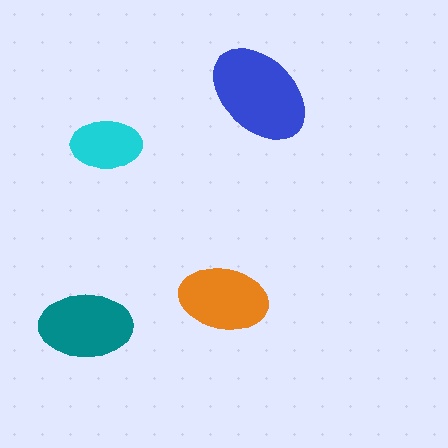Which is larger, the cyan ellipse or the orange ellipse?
The orange one.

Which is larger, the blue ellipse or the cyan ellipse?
The blue one.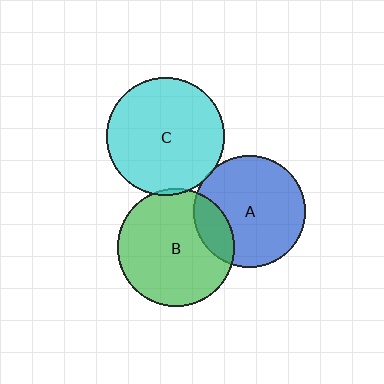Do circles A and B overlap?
Yes.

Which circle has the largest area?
Circle C (cyan).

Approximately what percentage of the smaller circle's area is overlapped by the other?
Approximately 20%.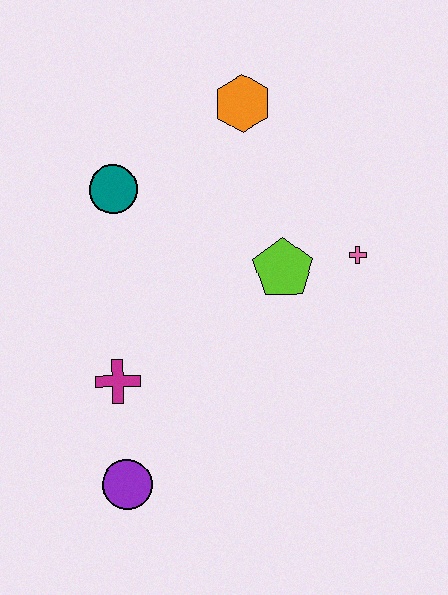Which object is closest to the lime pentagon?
The pink cross is closest to the lime pentagon.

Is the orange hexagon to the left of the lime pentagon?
Yes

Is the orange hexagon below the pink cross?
No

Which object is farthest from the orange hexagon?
The purple circle is farthest from the orange hexagon.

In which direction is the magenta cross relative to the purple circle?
The magenta cross is above the purple circle.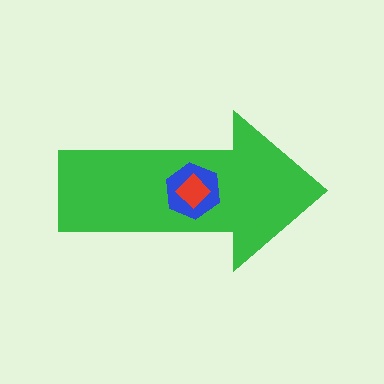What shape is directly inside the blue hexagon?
The red diamond.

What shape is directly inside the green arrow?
The blue hexagon.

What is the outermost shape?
The green arrow.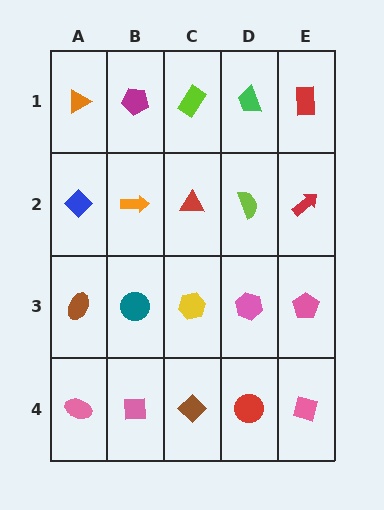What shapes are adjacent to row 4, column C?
A yellow hexagon (row 3, column C), a pink square (row 4, column B), a red circle (row 4, column D).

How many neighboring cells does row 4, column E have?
2.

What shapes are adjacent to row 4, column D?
A pink hexagon (row 3, column D), a brown diamond (row 4, column C), a pink diamond (row 4, column E).